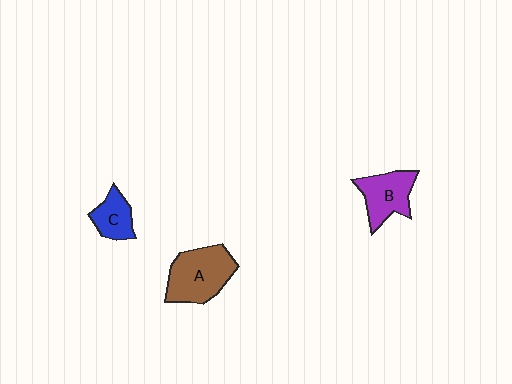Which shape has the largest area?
Shape A (brown).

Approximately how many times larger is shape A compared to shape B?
Approximately 1.3 times.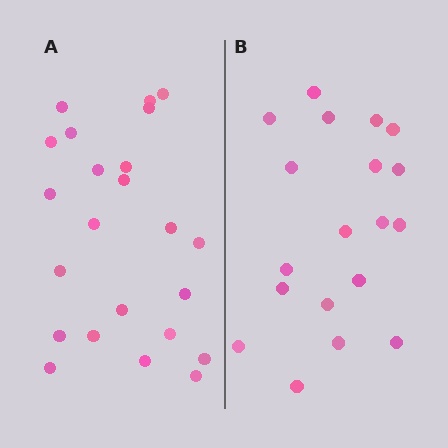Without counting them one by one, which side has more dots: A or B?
Region A (the left region) has more dots.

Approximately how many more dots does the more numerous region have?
Region A has about 4 more dots than region B.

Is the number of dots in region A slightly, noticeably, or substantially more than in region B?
Region A has only slightly more — the two regions are fairly close. The ratio is roughly 1.2 to 1.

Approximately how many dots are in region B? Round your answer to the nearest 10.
About 20 dots. (The exact count is 19, which rounds to 20.)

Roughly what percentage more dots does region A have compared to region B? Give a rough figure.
About 20% more.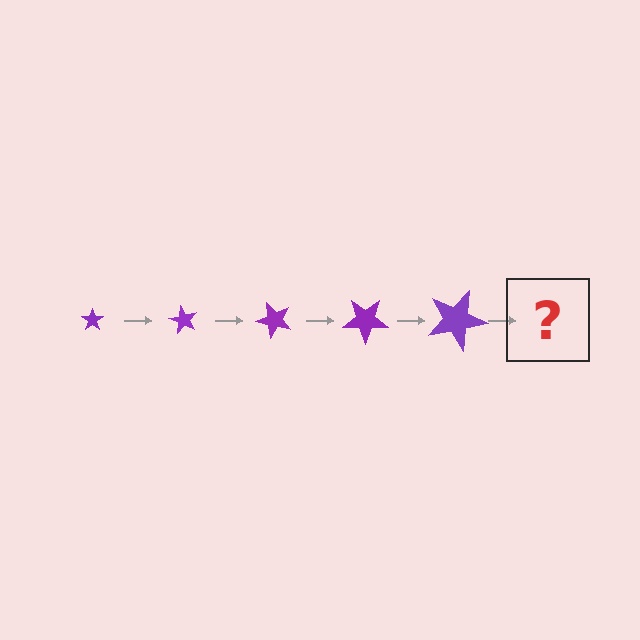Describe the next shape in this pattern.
It should be a star, larger than the previous one and rotated 300 degrees from the start.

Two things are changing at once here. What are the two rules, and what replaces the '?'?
The two rules are that the star grows larger each step and it rotates 60 degrees each step. The '?' should be a star, larger than the previous one and rotated 300 degrees from the start.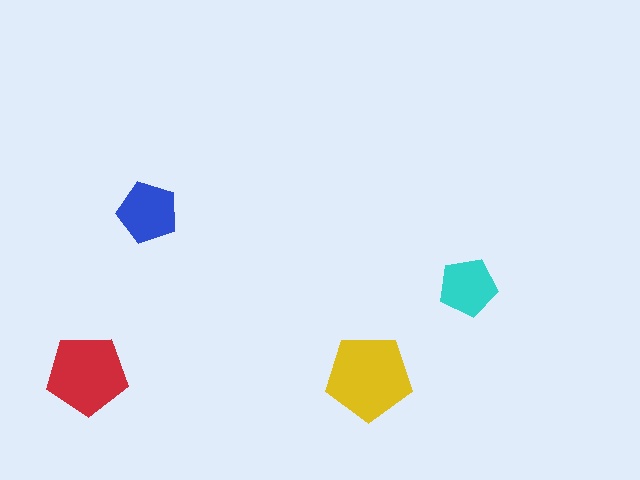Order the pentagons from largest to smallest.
the yellow one, the red one, the blue one, the cyan one.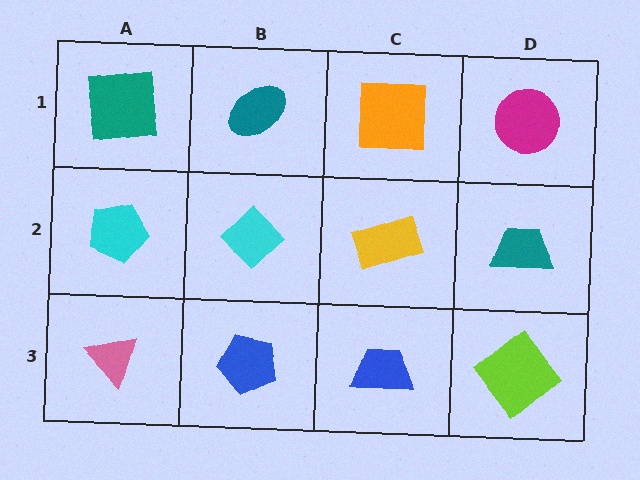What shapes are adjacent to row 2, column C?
An orange square (row 1, column C), a blue trapezoid (row 3, column C), a cyan diamond (row 2, column B), a teal trapezoid (row 2, column D).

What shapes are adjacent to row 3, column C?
A yellow rectangle (row 2, column C), a blue pentagon (row 3, column B), a lime diamond (row 3, column D).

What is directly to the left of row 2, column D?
A yellow rectangle.